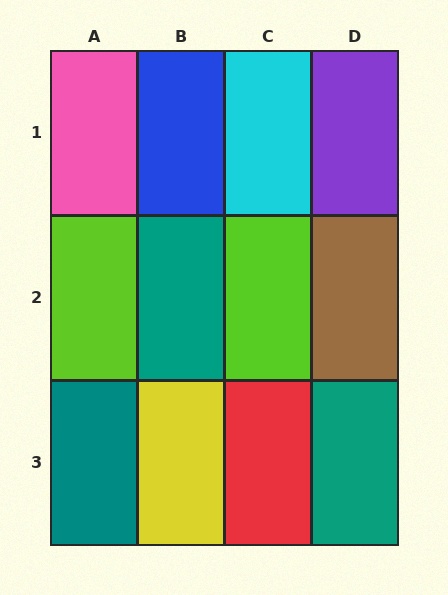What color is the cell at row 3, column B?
Yellow.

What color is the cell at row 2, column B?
Teal.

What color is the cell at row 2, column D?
Brown.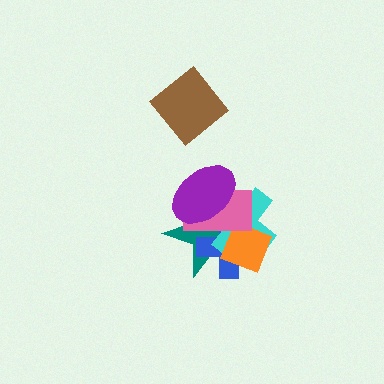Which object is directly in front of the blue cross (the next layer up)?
The cyan cross is directly in front of the blue cross.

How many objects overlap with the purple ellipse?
4 objects overlap with the purple ellipse.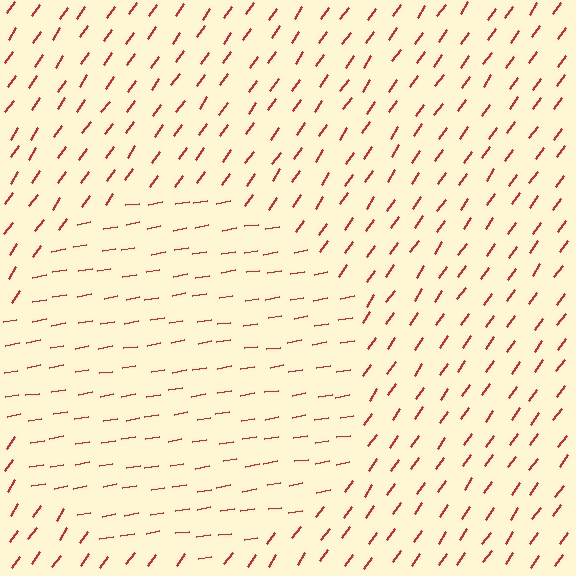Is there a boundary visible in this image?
Yes, there is a texture boundary formed by a change in line orientation.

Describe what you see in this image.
The image is filled with small red line segments. A circle region in the image has lines oriented differently from the surrounding lines, creating a visible texture boundary.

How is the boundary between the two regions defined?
The boundary is defined purely by a change in line orientation (approximately 45 degrees difference). All lines are the same color and thickness.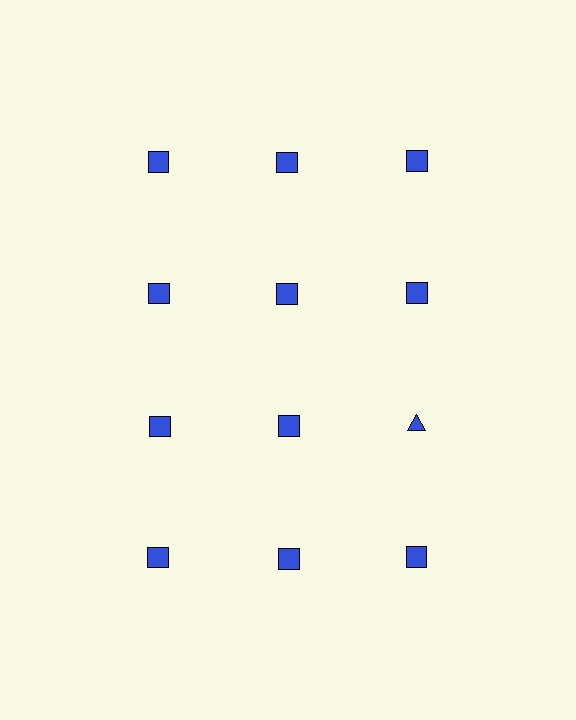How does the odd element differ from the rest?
It has a different shape: triangle instead of square.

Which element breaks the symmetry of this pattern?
The blue triangle in the third row, center column breaks the symmetry. All other shapes are blue squares.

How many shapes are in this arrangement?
There are 12 shapes arranged in a grid pattern.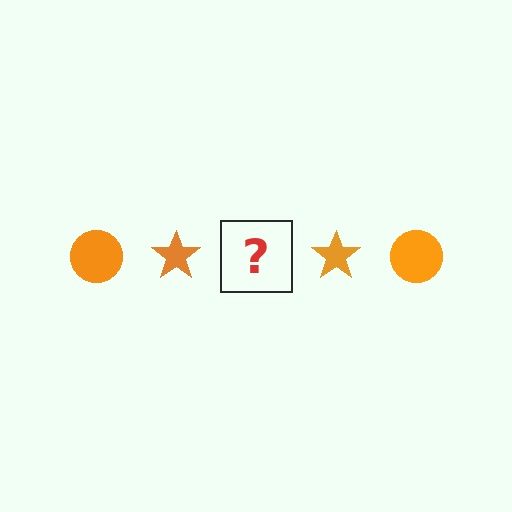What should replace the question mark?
The question mark should be replaced with an orange circle.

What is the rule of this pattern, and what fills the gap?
The rule is that the pattern cycles through circle, star shapes in orange. The gap should be filled with an orange circle.